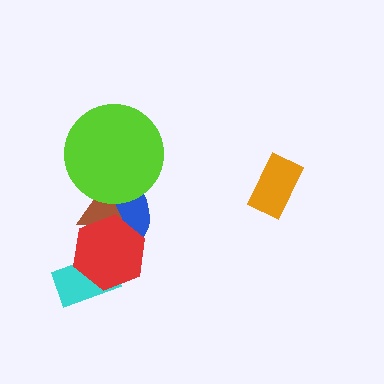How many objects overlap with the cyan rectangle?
1 object overlaps with the cyan rectangle.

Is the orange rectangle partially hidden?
No, no other shape covers it.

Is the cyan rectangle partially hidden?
Yes, it is partially covered by another shape.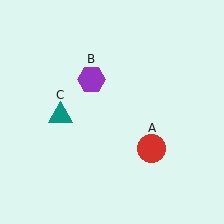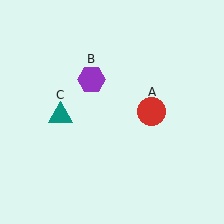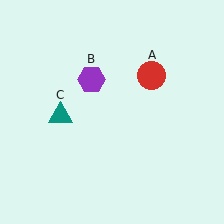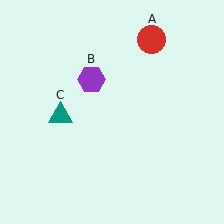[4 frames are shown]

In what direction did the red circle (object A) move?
The red circle (object A) moved up.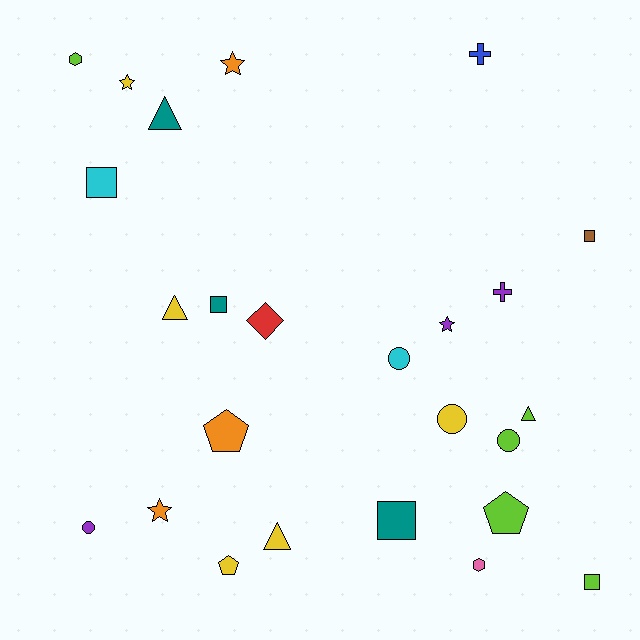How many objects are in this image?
There are 25 objects.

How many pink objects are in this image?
There is 1 pink object.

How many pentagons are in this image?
There are 3 pentagons.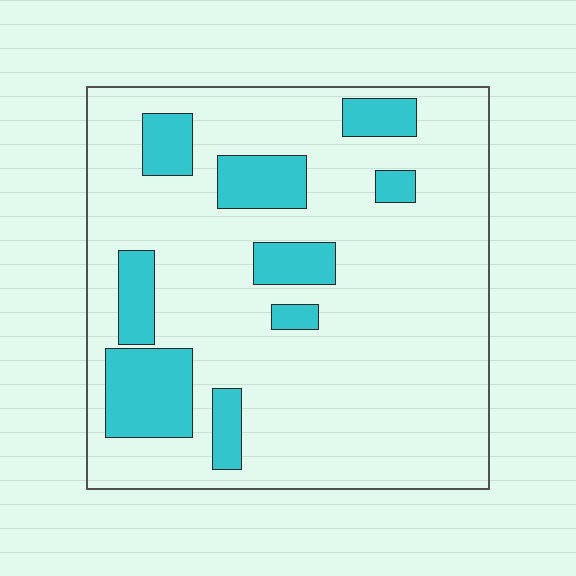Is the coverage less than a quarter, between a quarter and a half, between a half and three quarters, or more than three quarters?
Less than a quarter.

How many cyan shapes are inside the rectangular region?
9.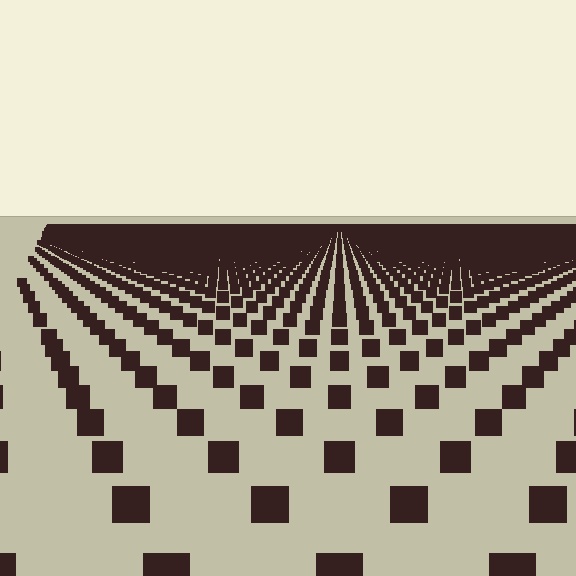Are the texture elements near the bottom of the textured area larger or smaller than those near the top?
Larger. Near the bottom, elements are closer to the viewer and appear at a bigger on-screen size.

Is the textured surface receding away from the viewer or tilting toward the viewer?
The surface is receding away from the viewer. Texture elements get smaller and denser toward the top.